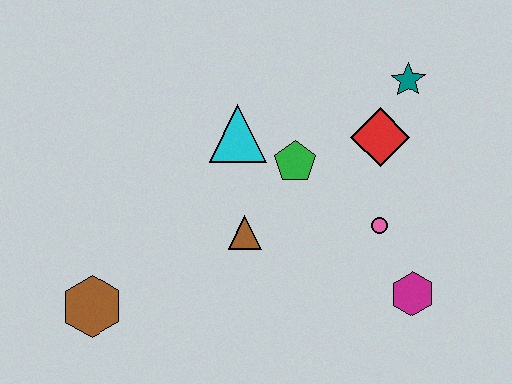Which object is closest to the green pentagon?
The cyan triangle is closest to the green pentagon.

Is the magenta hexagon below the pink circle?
Yes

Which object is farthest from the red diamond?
The brown hexagon is farthest from the red diamond.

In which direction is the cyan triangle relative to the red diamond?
The cyan triangle is to the left of the red diamond.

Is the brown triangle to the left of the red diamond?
Yes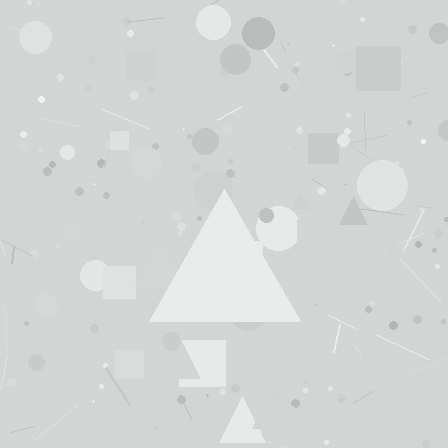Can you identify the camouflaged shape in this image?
The camouflaged shape is a triangle.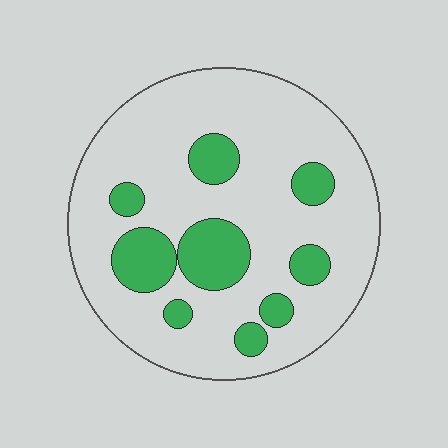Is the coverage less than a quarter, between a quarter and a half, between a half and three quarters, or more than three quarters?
Less than a quarter.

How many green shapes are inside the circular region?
9.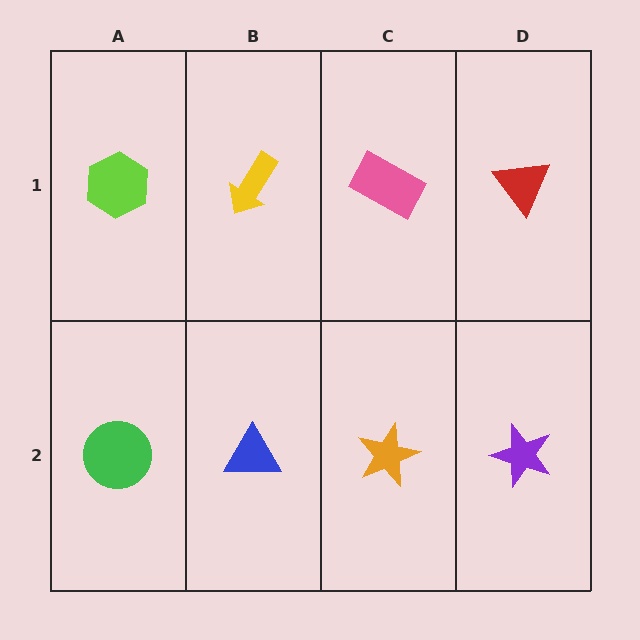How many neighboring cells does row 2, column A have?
2.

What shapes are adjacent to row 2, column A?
A lime hexagon (row 1, column A), a blue triangle (row 2, column B).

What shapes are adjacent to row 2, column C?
A pink rectangle (row 1, column C), a blue triangle (row 2, column B), a purple star (row 2, column D).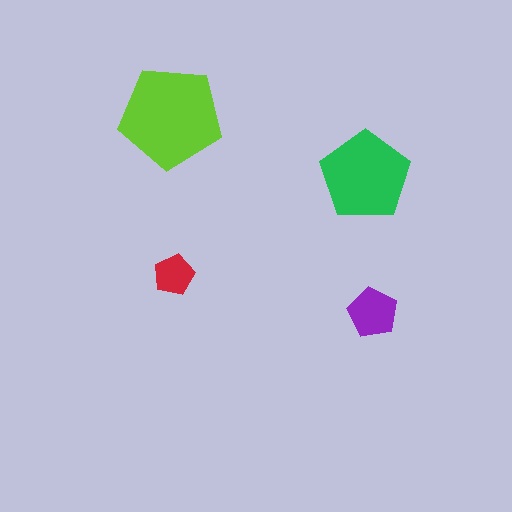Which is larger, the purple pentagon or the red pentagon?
The purple one.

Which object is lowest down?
The purple pentagon is bottommost.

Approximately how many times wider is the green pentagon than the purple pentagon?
About 2 times wider.